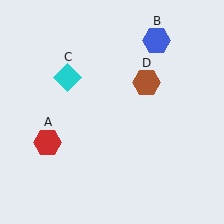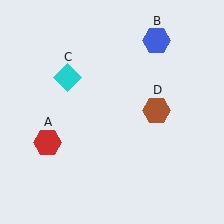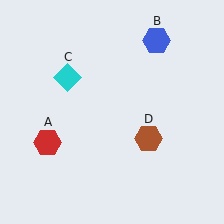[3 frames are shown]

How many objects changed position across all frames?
1 object changed position: brown hexagon (object D).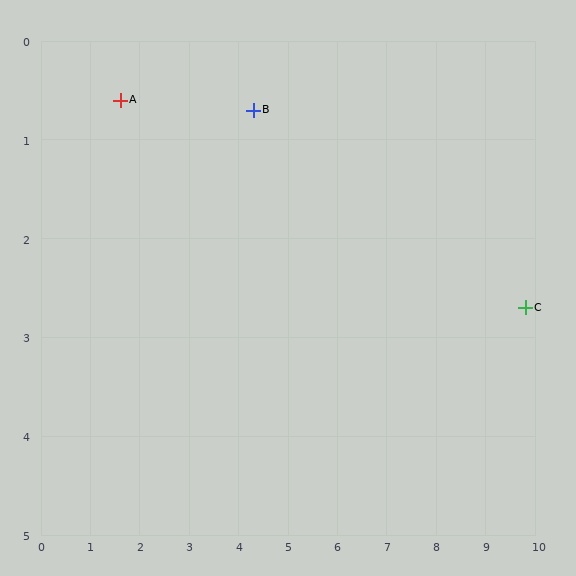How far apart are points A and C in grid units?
Points A and C are about 8.5 grid units apart.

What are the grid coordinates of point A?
Point A is at approximately (1.6, 0.6).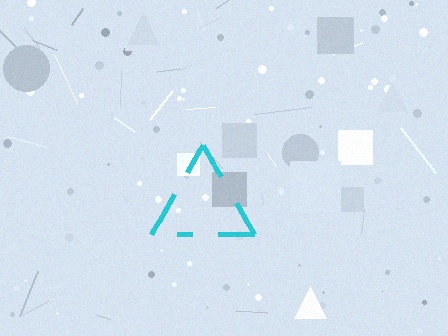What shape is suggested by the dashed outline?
The dashed outline suggests a triangle.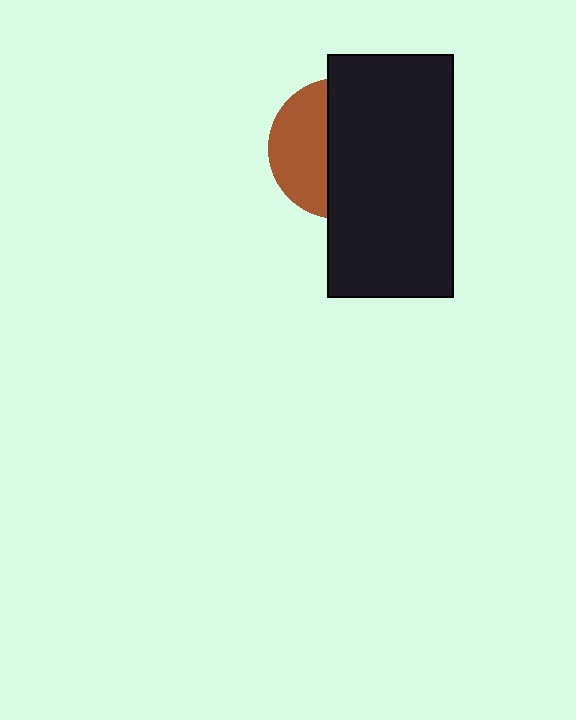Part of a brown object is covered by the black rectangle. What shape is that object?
It is a circle.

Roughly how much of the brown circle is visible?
A small part of it is visible (roughly 40%).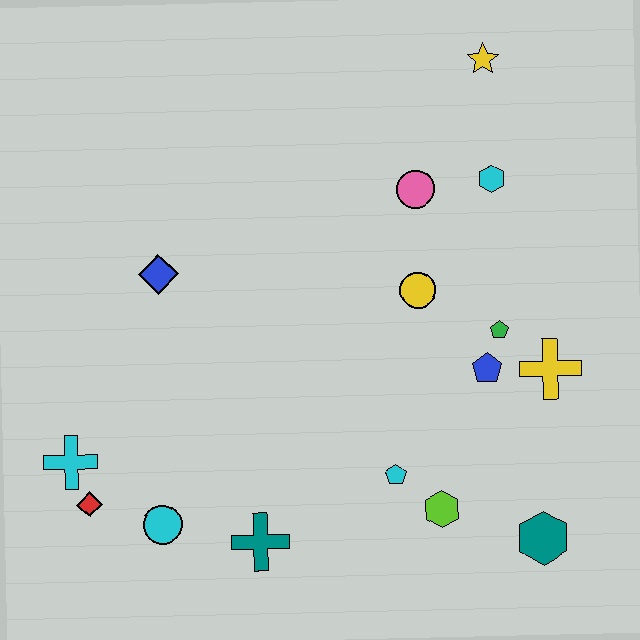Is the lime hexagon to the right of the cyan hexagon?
No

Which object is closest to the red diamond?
The cyan cross is closest to the red diamond.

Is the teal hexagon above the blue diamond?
No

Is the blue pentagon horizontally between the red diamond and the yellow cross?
Yes